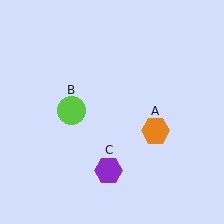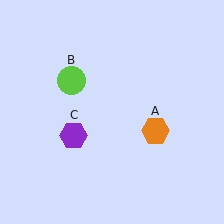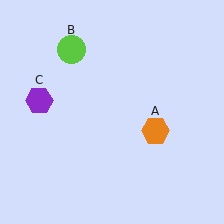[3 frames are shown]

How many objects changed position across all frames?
2 objects changed position: lime circle (object B), purple hexagon (object C).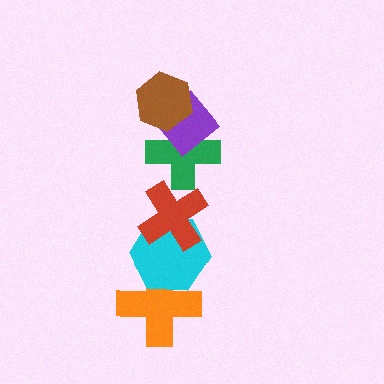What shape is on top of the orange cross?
The cyan hexagon is on top of the orange cross.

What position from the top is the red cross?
The red cross is 4th from the top.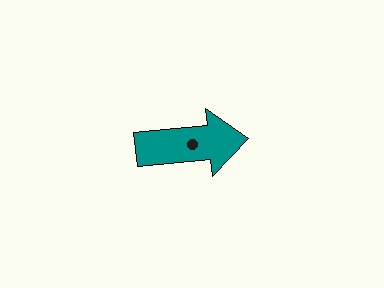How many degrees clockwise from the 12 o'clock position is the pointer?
Approximately 84 degrees.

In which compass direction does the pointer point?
East.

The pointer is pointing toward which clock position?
Roughly 3 o'clock.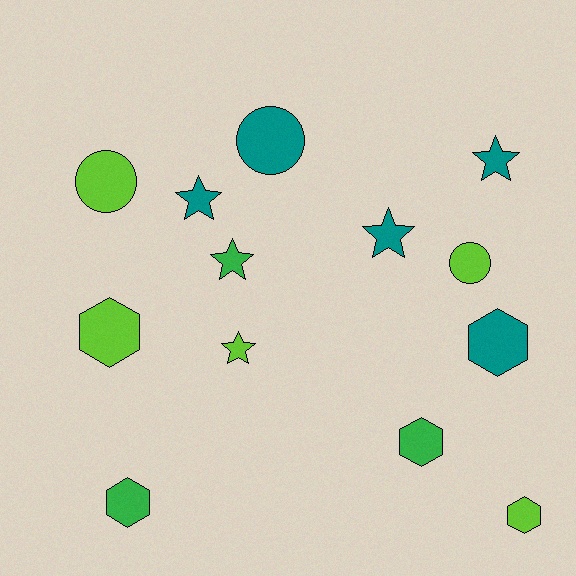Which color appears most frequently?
Teal, with 5 objects.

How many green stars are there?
There is 1 green star.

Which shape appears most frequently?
Star, with 5 objects.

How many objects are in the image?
There are 13 objects.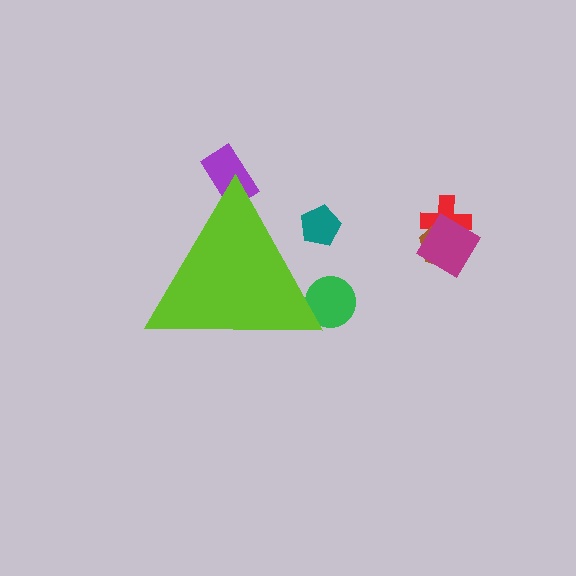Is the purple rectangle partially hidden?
Yes, the purple rectangle is partially hidden behind the lime triangle.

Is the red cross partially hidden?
No, the red cross is fully visible.